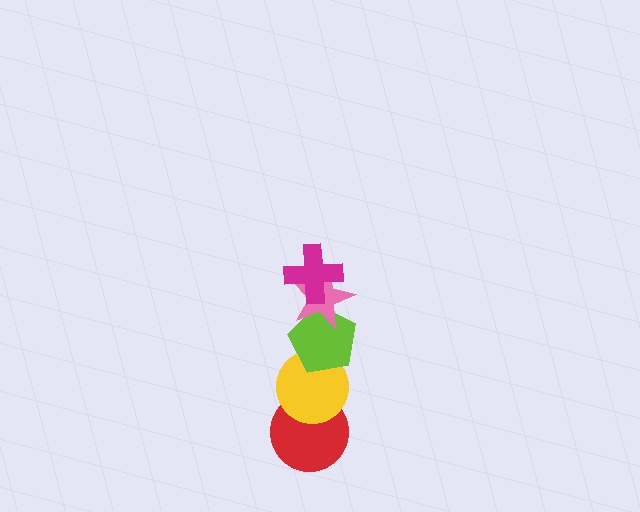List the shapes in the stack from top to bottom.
From top to bottom: the magenta cross, the pink star, the lime pentagon, the yellow circle, the red circle.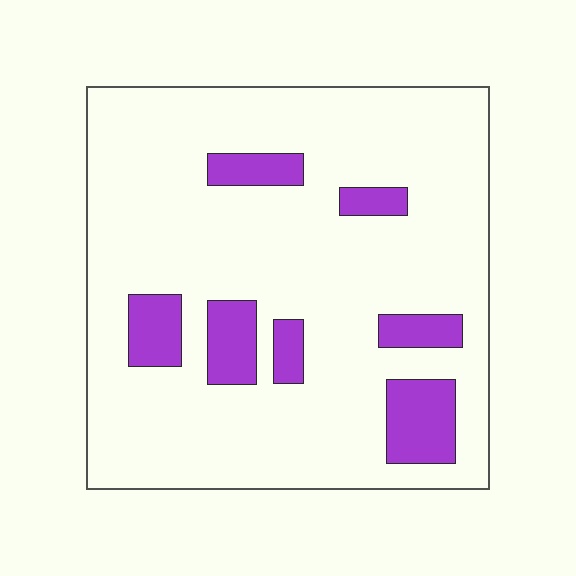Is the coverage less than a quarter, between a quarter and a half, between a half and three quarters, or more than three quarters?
Less than a quarter.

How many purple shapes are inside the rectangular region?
7.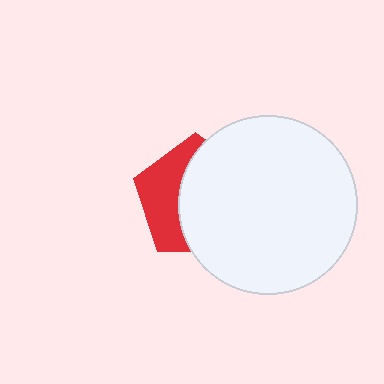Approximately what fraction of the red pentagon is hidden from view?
Roughly 62% of the red pentagon is hidden behind the white circle.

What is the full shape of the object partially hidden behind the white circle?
The partially hidden object is a red pentagon.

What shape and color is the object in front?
The object in front is a white circle.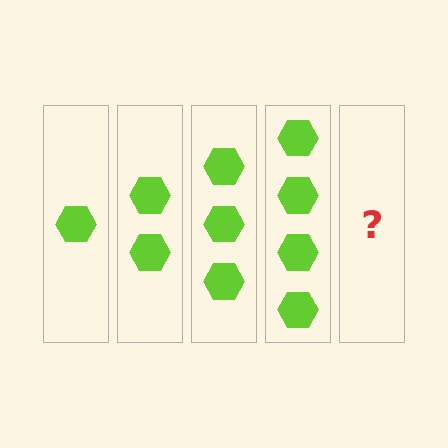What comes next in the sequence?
The next element should be 5 hexagons.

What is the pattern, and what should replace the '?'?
The pattern is that each step adds one more hexagon. The '?' should be 5 hexagons.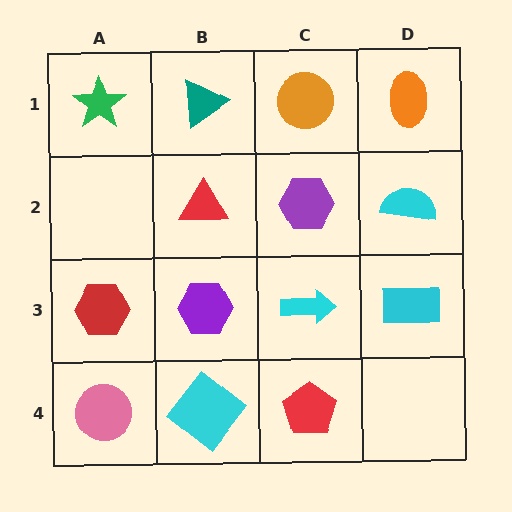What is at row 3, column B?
A purple hexagon.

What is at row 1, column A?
A green star.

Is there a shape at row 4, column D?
No, that cell is empty.